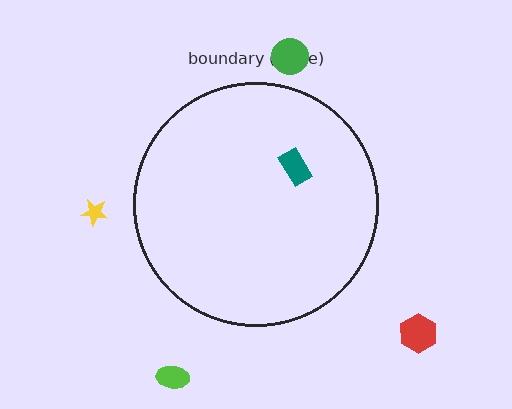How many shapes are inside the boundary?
1 inside, 4 outside.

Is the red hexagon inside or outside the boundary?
Outside.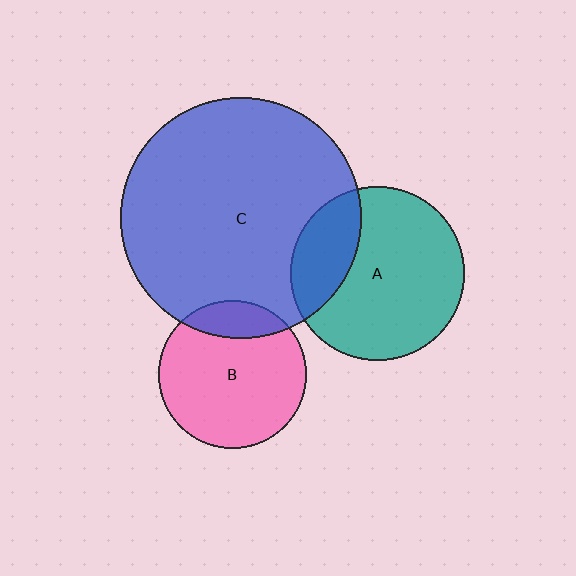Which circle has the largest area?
Circle C (blue).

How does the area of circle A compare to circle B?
Approximately 1.4 times.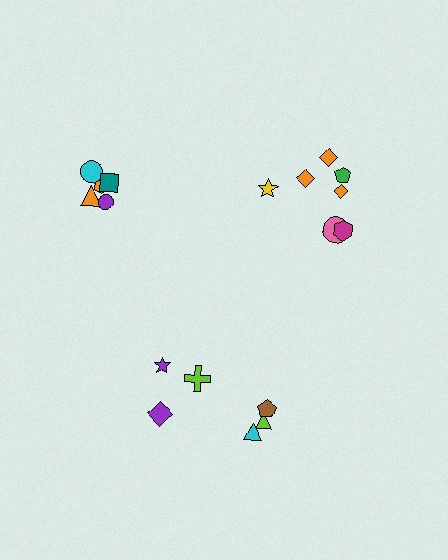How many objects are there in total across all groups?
There are 18 objects.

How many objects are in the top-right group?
There are 7 objects.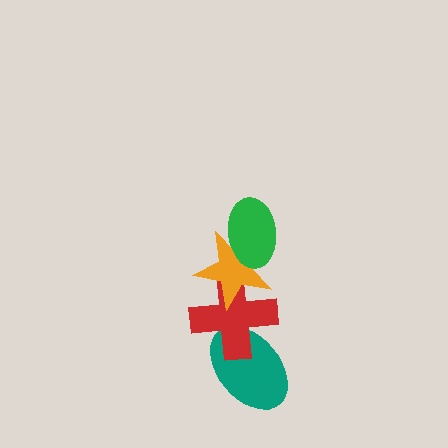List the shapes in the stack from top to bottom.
From top to bottom: the green ellipse, the orange star, the red cross, the teal ellipse.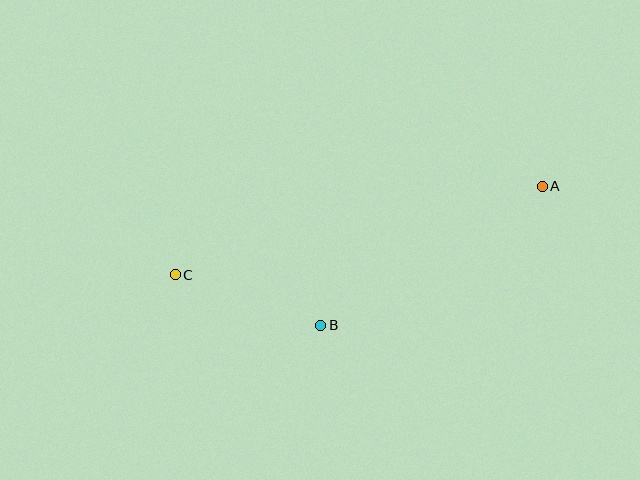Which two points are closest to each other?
Points B and C are closest to each other.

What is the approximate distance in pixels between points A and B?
The distance between A and B is approximately 261 pixels.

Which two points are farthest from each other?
Points A and C are farthest from each other.